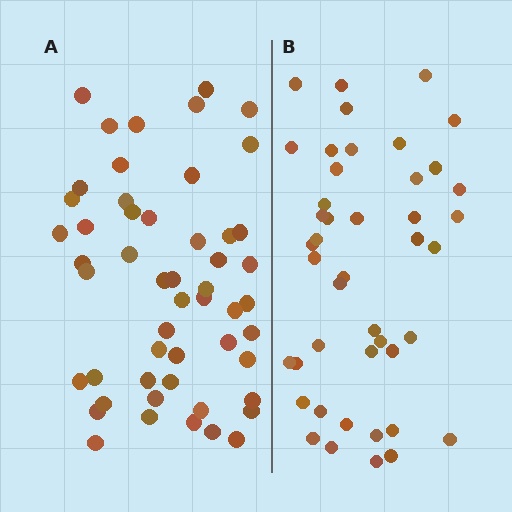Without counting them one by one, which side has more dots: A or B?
Region A (the left region) has more dots.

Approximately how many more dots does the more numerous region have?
Region A has roughly 8 or so more dots than region B.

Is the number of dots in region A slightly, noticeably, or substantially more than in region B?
Region A has only slightly more — the two regions are fairly close. The ratio is roughly 1.2 to 1.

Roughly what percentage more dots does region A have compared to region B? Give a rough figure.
About 20% more.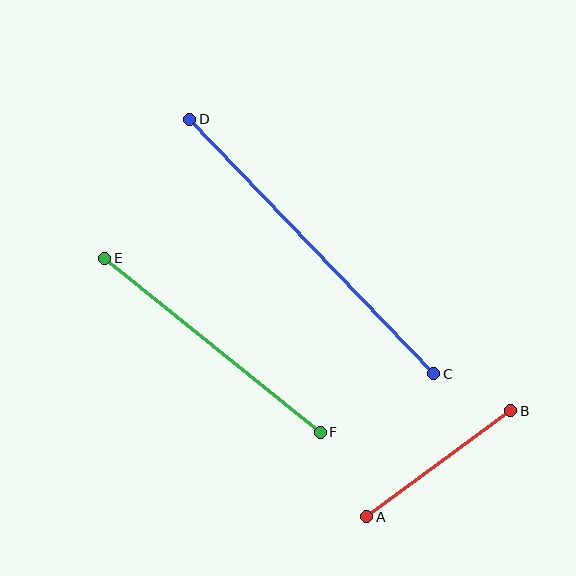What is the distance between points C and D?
The distance is approximately 353 pixels.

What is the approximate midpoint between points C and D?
The midpoint is at approximately (312, 246) pixels.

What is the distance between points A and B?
The distance is approximately 179 pixels.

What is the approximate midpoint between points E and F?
The midpoint is at approximately (213, 345) pixels.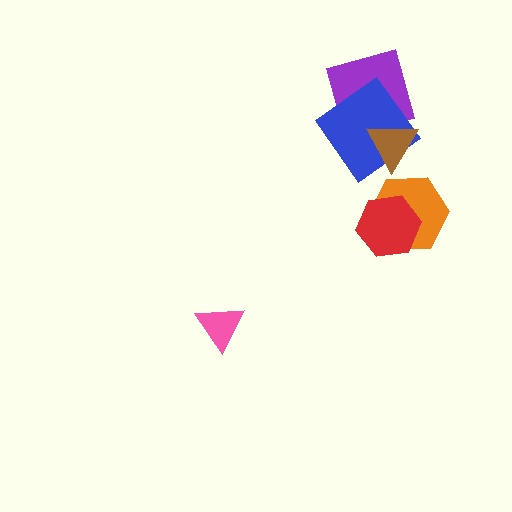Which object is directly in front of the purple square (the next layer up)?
The blue diamond is directly in front of the purple square.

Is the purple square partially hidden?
Yes, it is partially covered by another shape.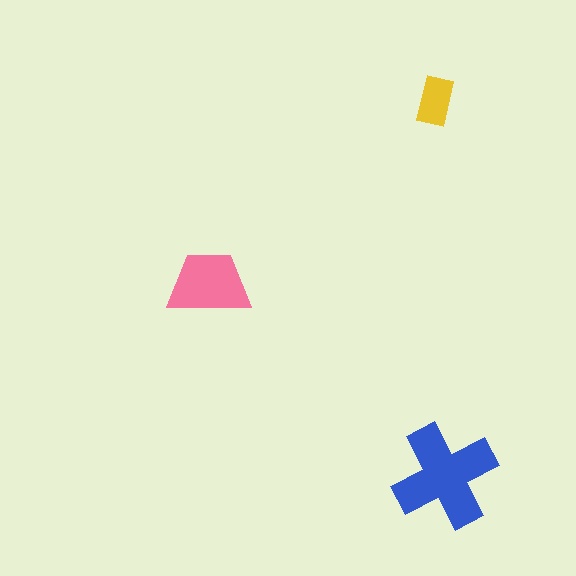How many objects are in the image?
There are 3 objects in the image.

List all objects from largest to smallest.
The blue cross, the pink trapezoid, the yellow rectangle.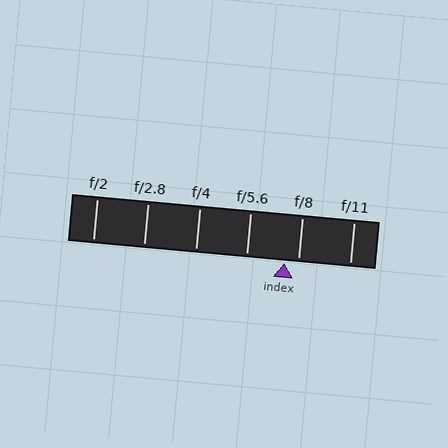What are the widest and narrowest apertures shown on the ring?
The widest aperture shown is f/2 and the narrowest is f/11.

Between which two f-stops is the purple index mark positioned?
The index mark is between f/5.6 and f/8.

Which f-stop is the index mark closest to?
The index mark is closest to f/8.